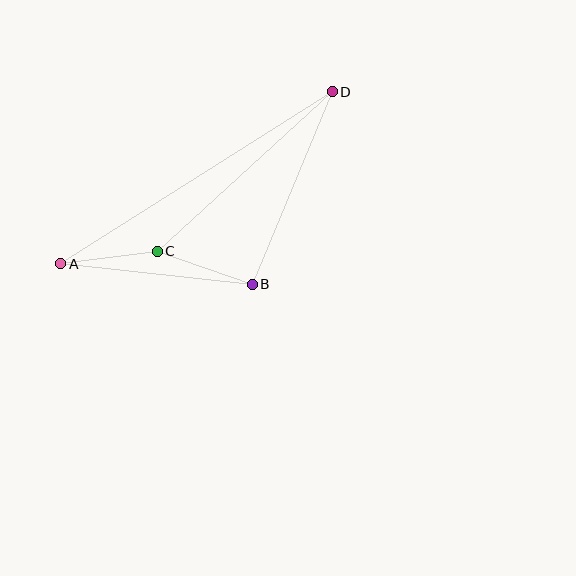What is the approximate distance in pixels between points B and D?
The distance between B and D is approximately 209 pixels.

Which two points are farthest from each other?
Points A and D are farthest from each other.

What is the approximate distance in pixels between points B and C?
The distance between B and C is approximately 101 pixels.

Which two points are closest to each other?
Points A and C are closest to each other.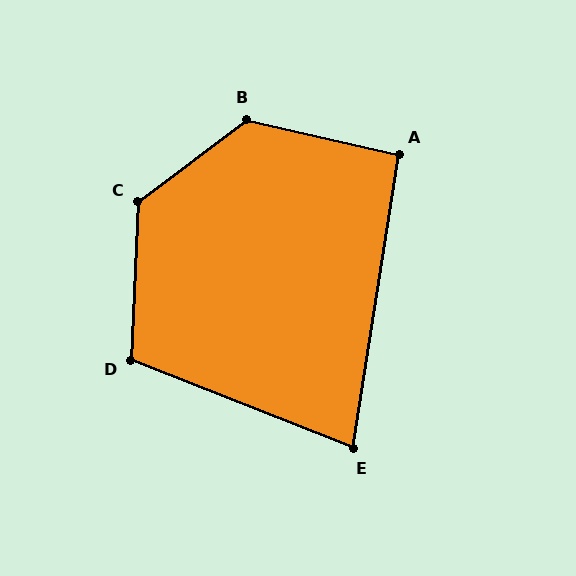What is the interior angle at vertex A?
Approximately 94 degrees (approximately right).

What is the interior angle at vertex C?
Approximately 129 degrees (obtuse).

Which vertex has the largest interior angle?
B, at approximately 130 degrees.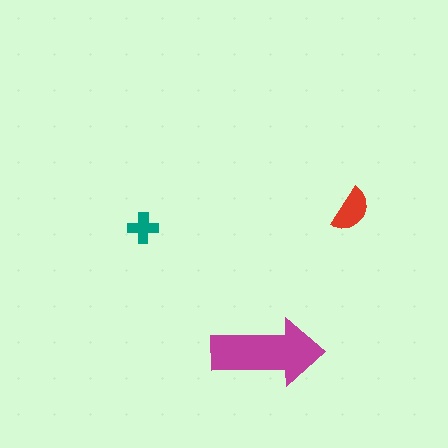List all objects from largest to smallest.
The magenta arrow, the red semicircle, the teal cross.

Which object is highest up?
The red semicircle is topmost.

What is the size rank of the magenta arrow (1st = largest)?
1st.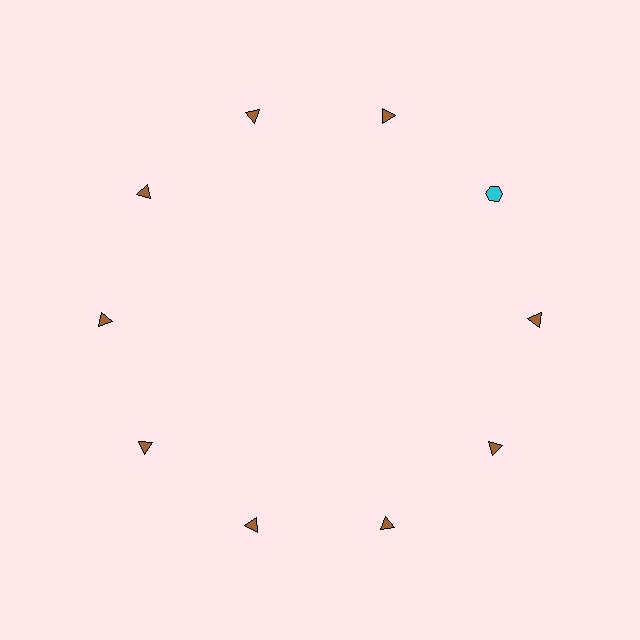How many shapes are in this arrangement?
There are 10 shapes arranged in a ring pattern.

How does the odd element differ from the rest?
It differs in both color (cyan instead of brown) and shape (hexagon instead of triangle).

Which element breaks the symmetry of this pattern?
The cyan hexagon at roughly the 2 o'clock position breaks the symmetry. All other shapes are brown triangles.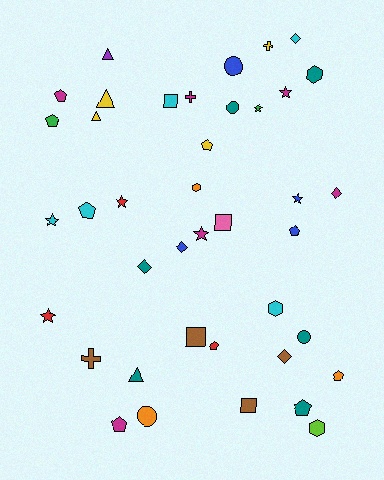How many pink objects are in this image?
There is 1 pink object.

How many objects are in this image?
There are 40 objects.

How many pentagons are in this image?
There are 9 pentagons.